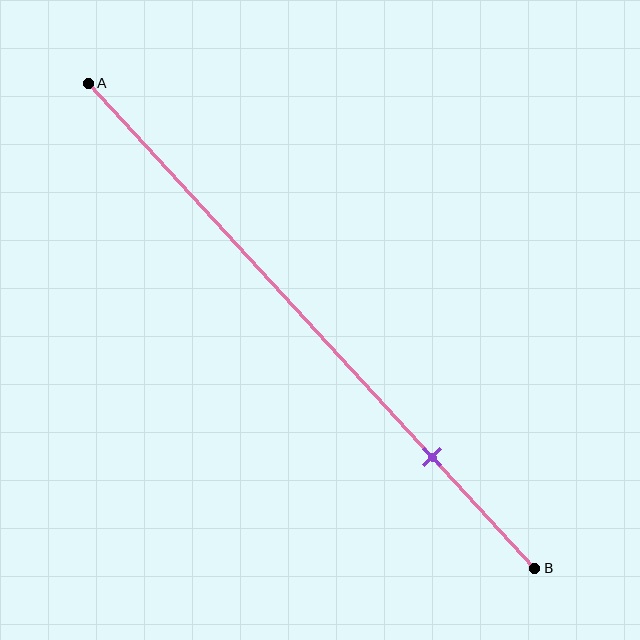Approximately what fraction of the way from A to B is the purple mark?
The purple mark is approximately 75% of the way from A to B.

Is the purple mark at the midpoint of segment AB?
No, the mark is at about 75% from A, not at the 50% midpoint.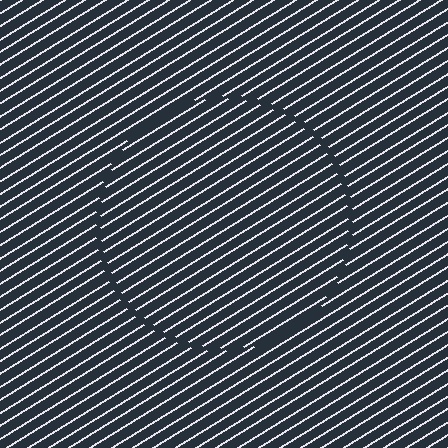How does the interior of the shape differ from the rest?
The interior of the shape contains the same grating, shifted by half a period — the contour is defined by the phase discontinuity where line-ends from the inner and outer gratings abut.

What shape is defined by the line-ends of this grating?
An illusory circle. The interior of the shape contains the same grating, shifted by half a period — the contour is defined by the phase discontinuity where line-ends from the inner and outer gratings abut.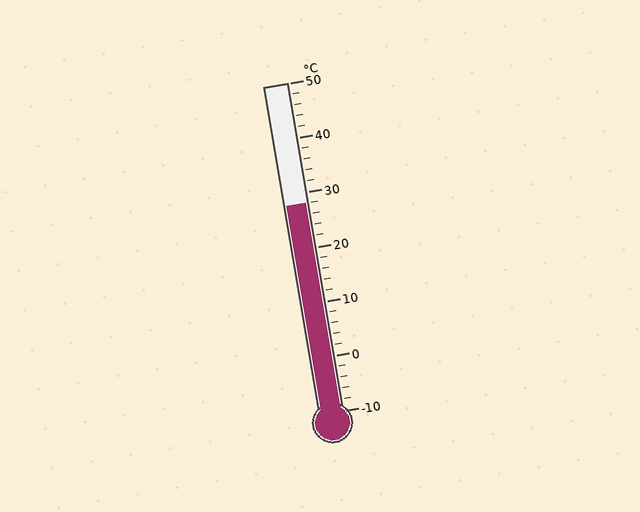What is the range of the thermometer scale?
The thermometer scale ranges from -10°C to 50°C.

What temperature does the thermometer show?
The thermometer shows approximately 28°C.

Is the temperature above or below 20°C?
The temperature is above 20°C.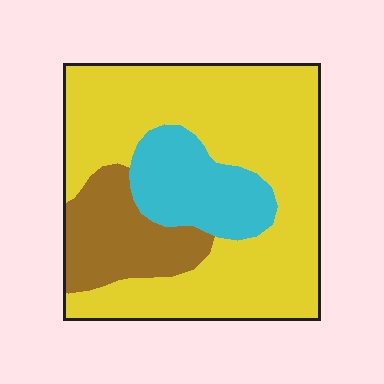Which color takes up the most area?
Yellow, at roughly 65%.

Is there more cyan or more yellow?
Yellow.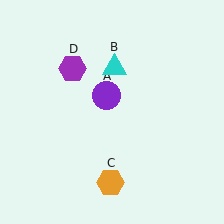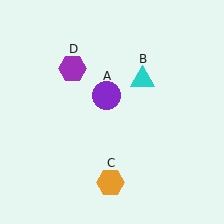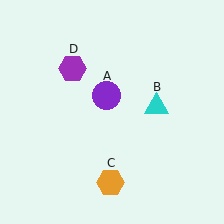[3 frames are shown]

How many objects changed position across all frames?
1 object changed position: cyan triangle (object B).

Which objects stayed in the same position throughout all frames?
Purple circle (object A) and orange hexagon (object C) and purple hexagon (object D) remained stationary.